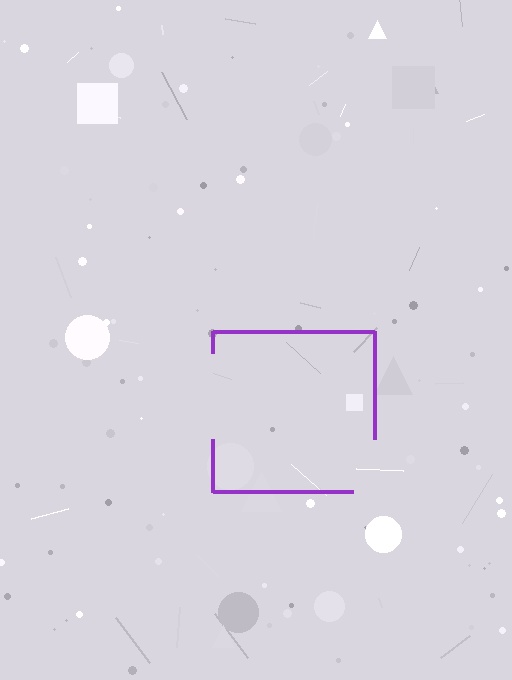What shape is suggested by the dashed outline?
The dashed outline suggests a square.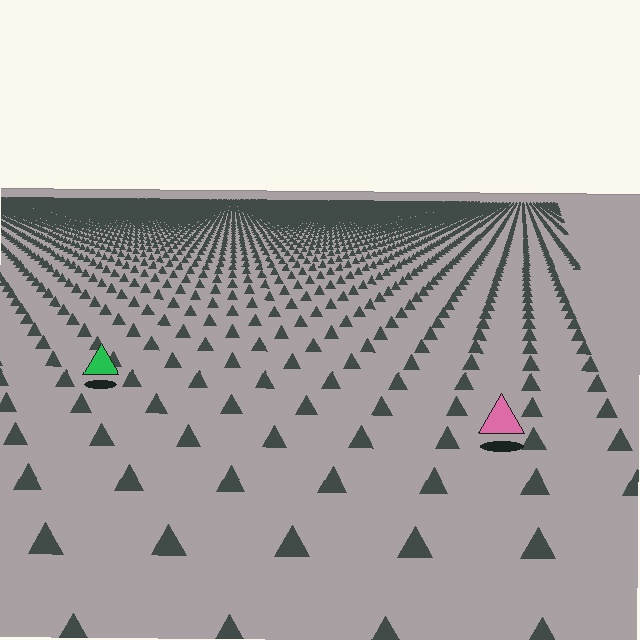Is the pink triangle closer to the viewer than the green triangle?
Yes. The pink triangle is closer — you can tell from the texture gradient: the ground texture is coarser near it.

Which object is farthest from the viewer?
The green triangle is farthest from the viewer. It appears smaller and the ground texture around it is denser.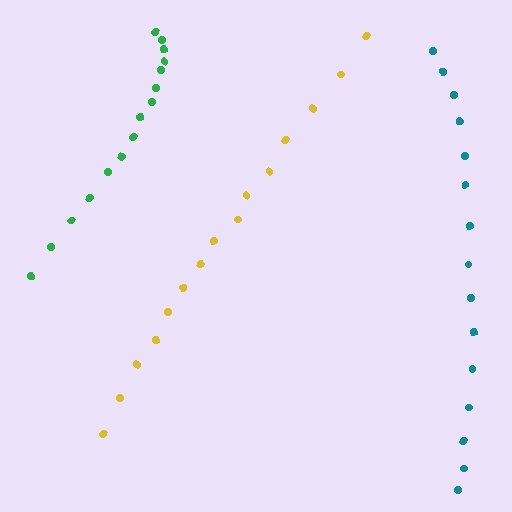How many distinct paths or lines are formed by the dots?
There are 3 distinct paths.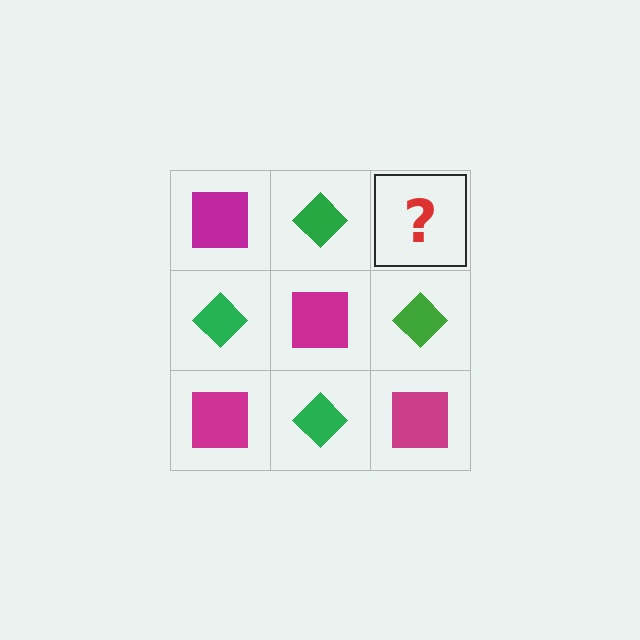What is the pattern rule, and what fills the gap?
The rule is that it alternates magenta square and green diamond in a checkerboard pattern. The gap should be filled with a magenta square.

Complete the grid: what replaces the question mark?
The question mark should be replaced with a magenta square.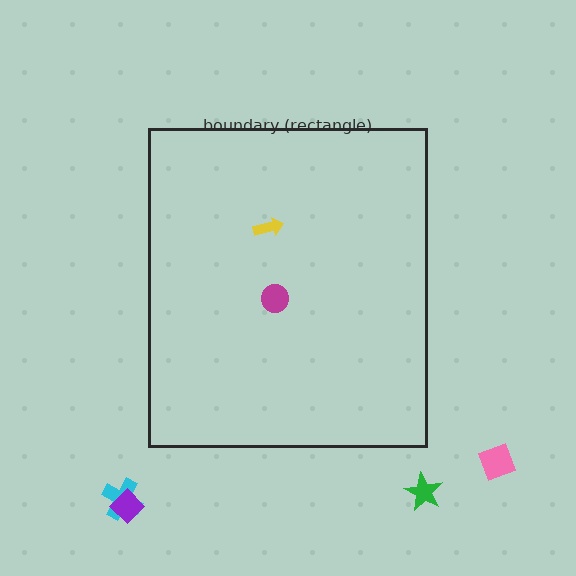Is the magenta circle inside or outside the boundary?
Inside.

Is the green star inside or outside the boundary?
Outside.